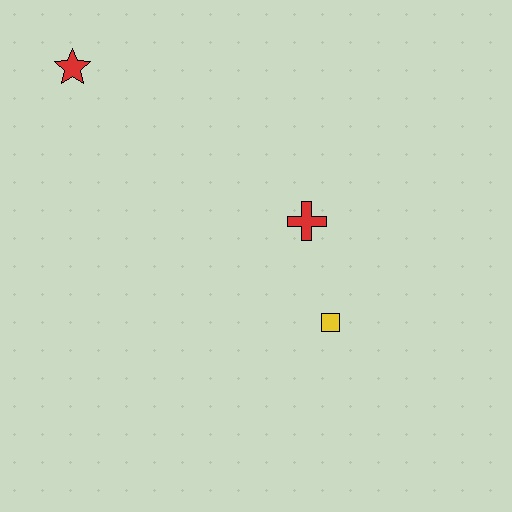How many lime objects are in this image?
There are no lime objects.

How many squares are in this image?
There is 1 square.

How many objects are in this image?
There are 3 objects.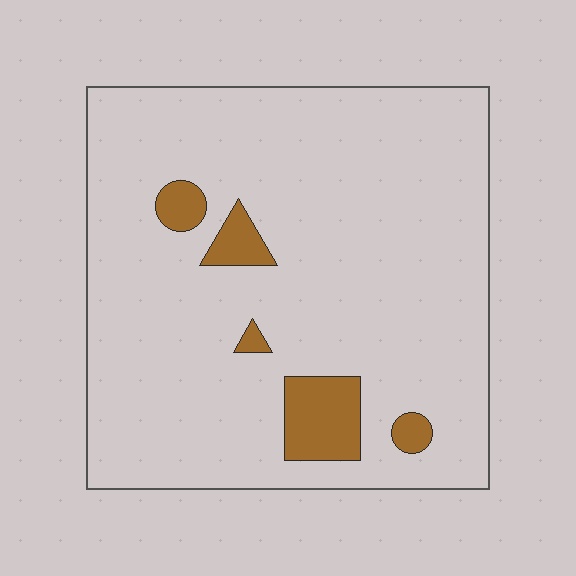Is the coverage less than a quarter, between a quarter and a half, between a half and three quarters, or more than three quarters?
Less than a quarter.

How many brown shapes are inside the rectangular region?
5.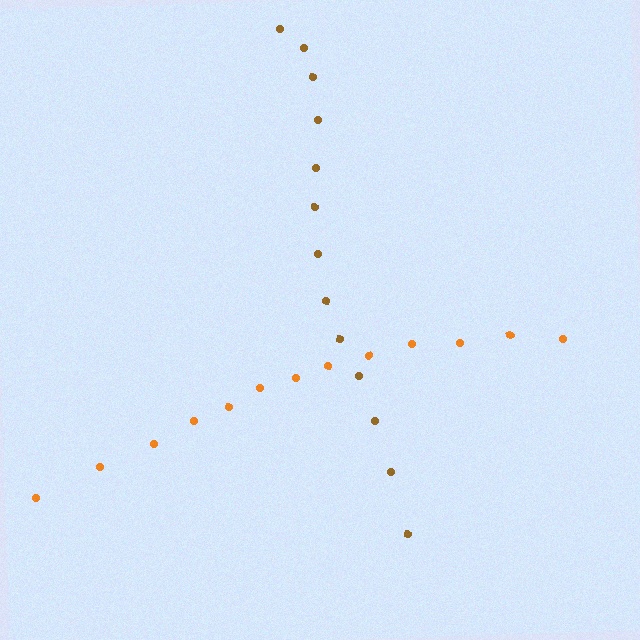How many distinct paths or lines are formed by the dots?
There are 2 distinct paths.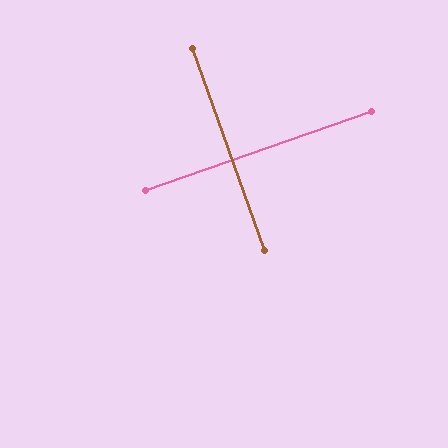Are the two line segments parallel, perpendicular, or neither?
Perpendicular — they meet at approximately 89°.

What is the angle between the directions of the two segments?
Approximately 89 degrees.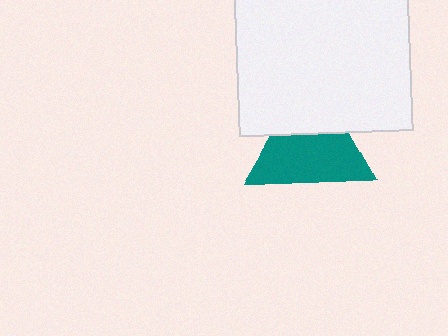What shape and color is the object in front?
The object in front is a white square.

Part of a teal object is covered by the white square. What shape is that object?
It is a triangle.